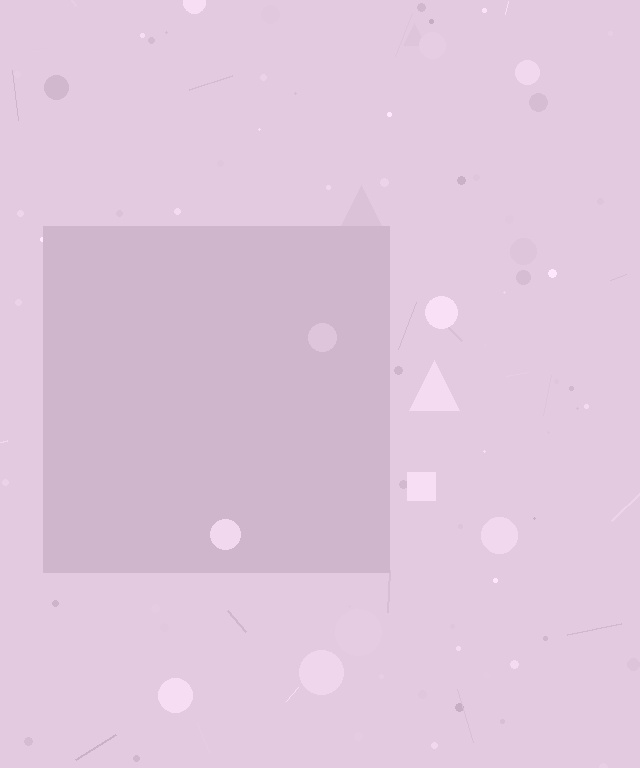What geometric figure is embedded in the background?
A square is embedded in the background.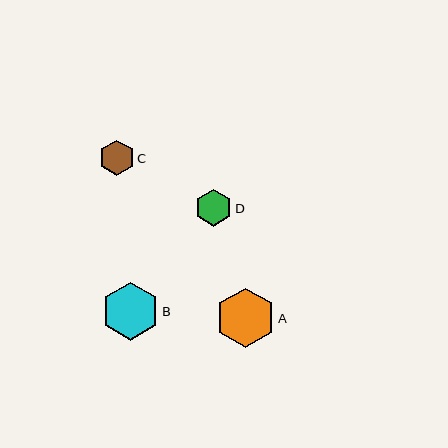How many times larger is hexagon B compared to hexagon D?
Hexagon B is approximately 1.6 times the size of hexagon D.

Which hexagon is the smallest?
Hexagon C is the smallest with a size of approximately 35 pixels.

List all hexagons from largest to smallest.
From largest to smallest: A, B, D, C.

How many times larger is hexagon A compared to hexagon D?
Hexagon A is approximately 1.6 times the size of hexagon D.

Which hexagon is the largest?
Hexagon A is the largest with a size of approximately 59 pixels.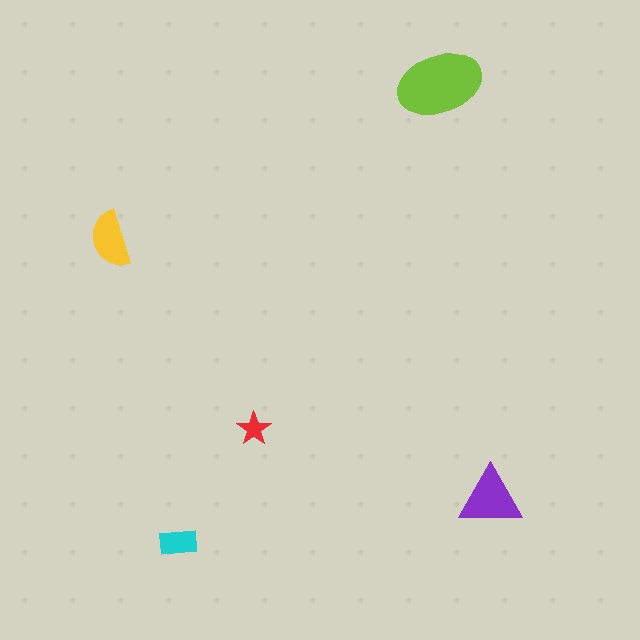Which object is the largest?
The lime ellipse.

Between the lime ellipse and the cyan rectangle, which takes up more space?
The lime ellipse.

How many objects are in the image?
There are 5 objects in the image.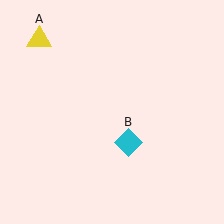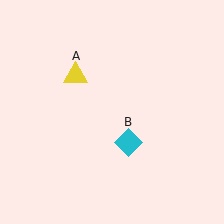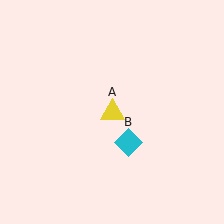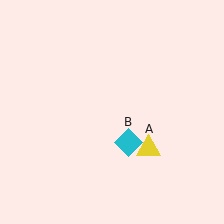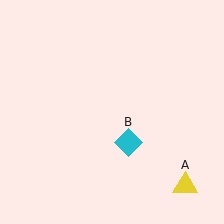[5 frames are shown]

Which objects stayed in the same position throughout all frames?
Cyan diamond (object B) remained stationary.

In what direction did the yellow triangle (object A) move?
The yellow triangle (object A) moved down and to the right.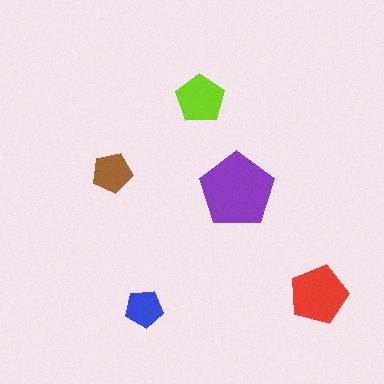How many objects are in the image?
There are 5 objects in the image.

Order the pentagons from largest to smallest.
the purple one, the red one, the lime one, the brown one, the blue one.